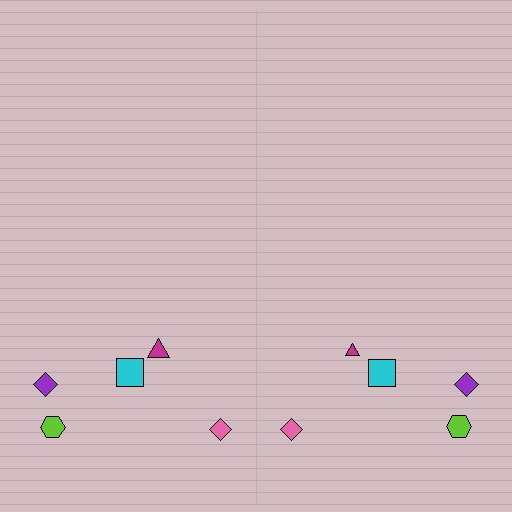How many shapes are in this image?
There are 10 shapes in this image.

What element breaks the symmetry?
The magenta triangle on the right side has a different size than its mirror counterpart.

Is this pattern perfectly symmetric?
No, the pattern is not perfectly symmetric. The magenta triangle on the right side has a different size than its mirror counterpart.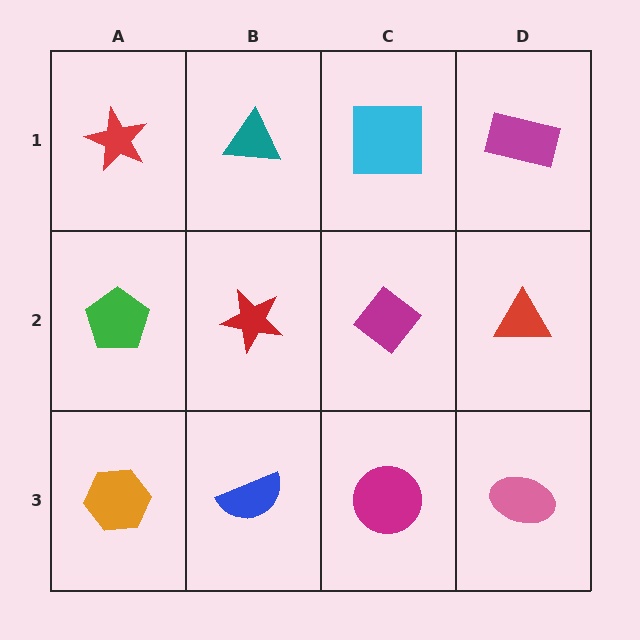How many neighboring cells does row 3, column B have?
3.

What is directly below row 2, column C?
A magenta circle.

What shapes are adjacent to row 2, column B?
A teal triangle (row 1, column B), a blue semicircle (row 3, column B), a green pentagon (row 2, column A), a magenta diamond (row 2, column C).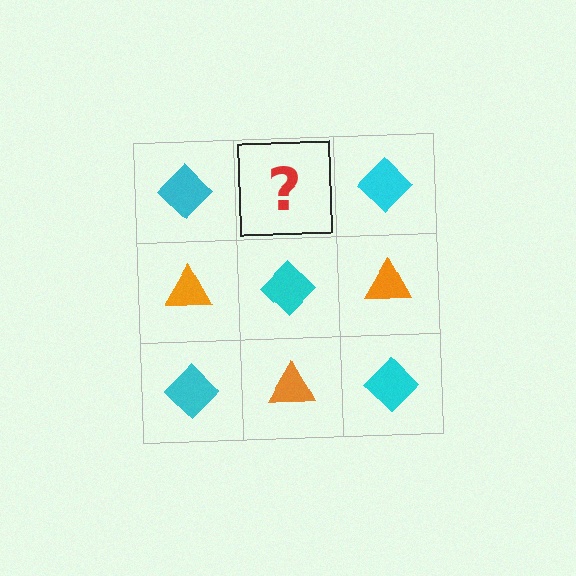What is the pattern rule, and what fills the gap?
The rule is that it alternates cyan diamond and orange triangle in a checkerboard pattern. The gap should be filled with an orange triangle.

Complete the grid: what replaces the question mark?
The question mark should be replaced with an orange triangle.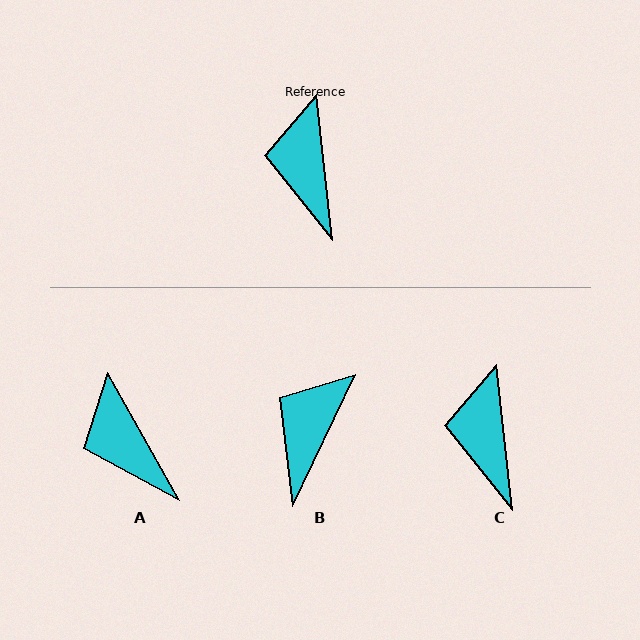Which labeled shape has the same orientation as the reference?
C.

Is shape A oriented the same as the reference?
No, it is off by about 23 degrees.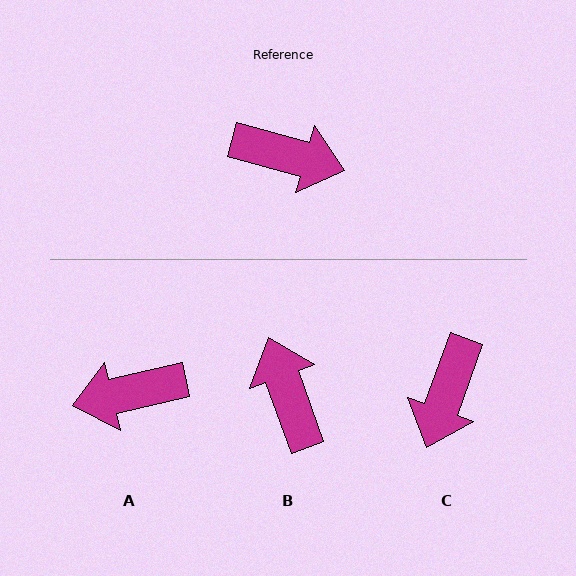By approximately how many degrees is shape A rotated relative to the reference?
Approximately 152 degrees clockwise.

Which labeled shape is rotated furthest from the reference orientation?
A, about 152 degrees away.